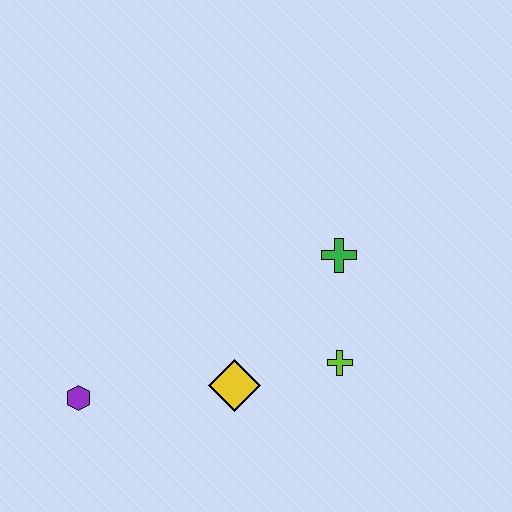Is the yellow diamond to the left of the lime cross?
Yes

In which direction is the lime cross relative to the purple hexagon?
The lime cross is to the right of the purple hexagon.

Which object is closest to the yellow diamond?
The lime cross is closest to the yellow diamond.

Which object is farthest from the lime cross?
The purple hexagon is farthest from the lime cross.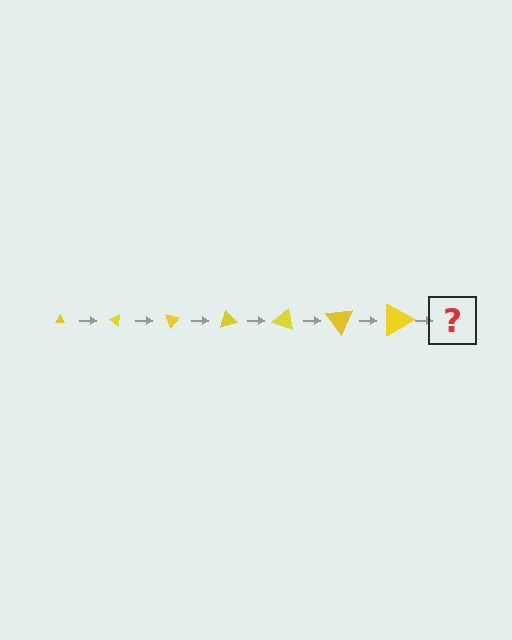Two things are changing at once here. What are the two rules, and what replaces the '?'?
The two rules are that the triangle grows larger each step and it rotates 35 degrees each step. The '?' should be a triangle, larger than the previous one and rotated 245 degrees from the start.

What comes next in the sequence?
The next element should be a triangle, larger than the previous one and rotated 245 degrees from the start.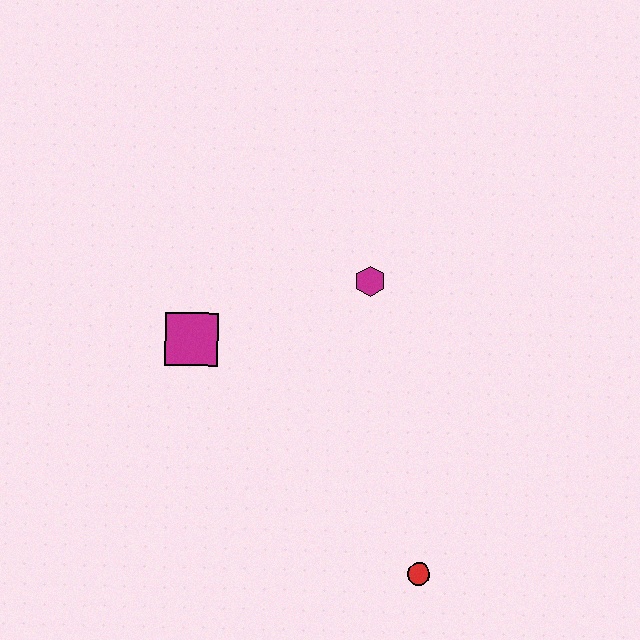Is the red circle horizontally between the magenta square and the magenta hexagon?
No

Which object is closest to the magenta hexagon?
The magenta square is closest to the magenta hexagon.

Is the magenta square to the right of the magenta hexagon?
No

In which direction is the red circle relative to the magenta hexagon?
The red circle is below the magenta hexagon.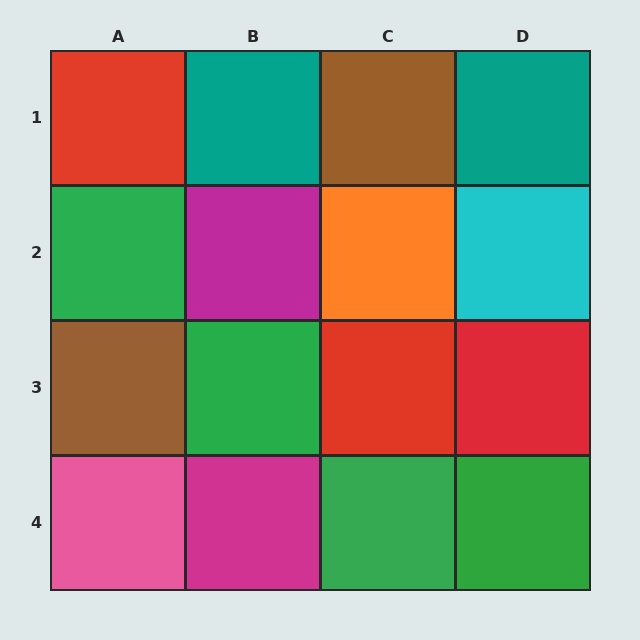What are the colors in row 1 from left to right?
Red, teal, brown, teal.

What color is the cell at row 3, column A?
Brown.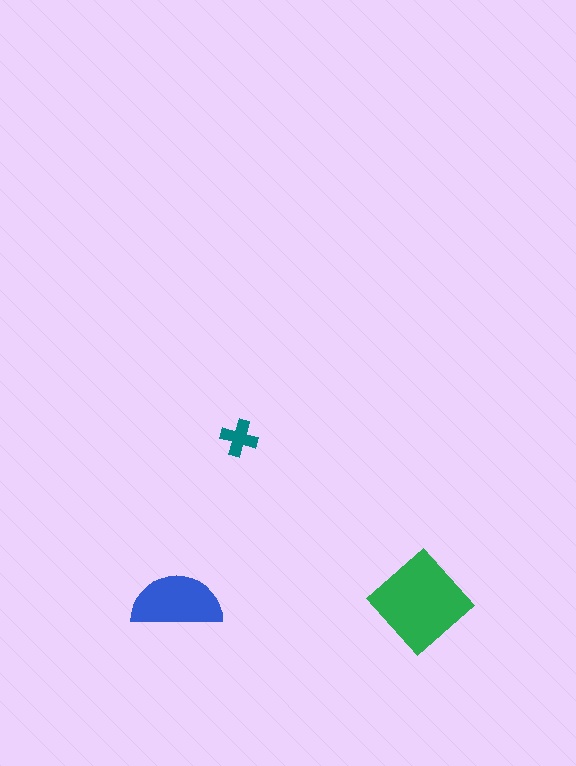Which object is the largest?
The green diamond.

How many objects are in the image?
There are 3 objects in the image.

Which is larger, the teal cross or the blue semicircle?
The blue semicircle.